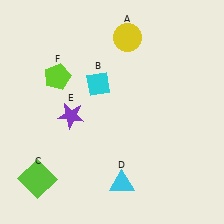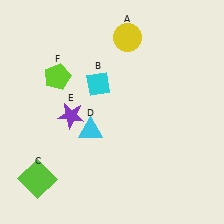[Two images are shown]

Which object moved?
The cyan triangle (D) moved up.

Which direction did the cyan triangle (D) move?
The cyan triangle (D) moved up.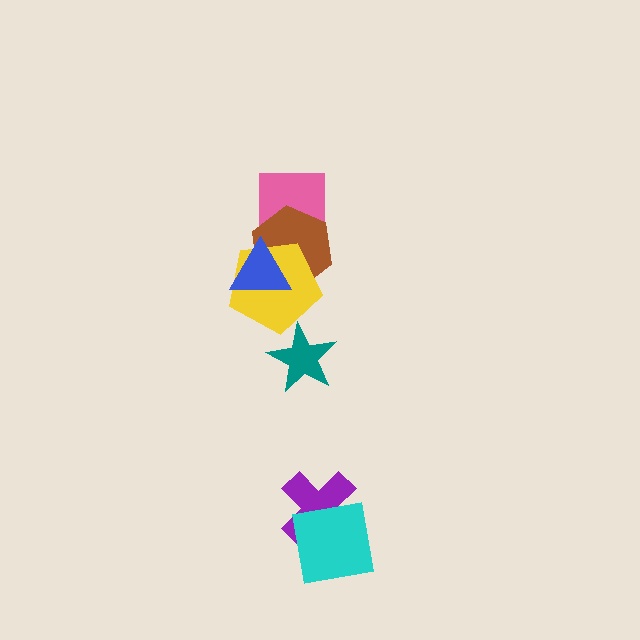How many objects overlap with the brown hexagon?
3 objects overlap with the brown hexagon.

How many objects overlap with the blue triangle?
2 objects overlap with the blue triangle.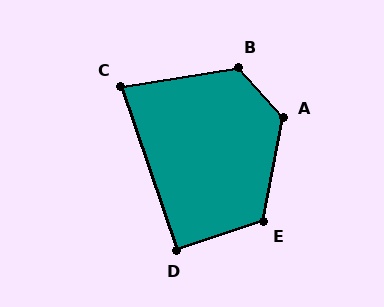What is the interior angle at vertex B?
Approximately 122 degrees (obtuse).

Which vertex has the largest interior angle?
A, at approximately 127 degrees.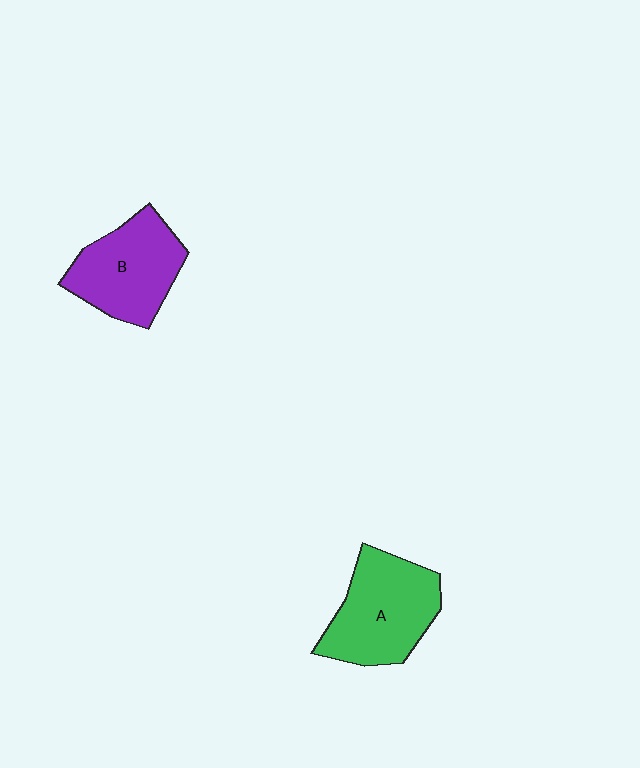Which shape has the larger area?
Shape A (green).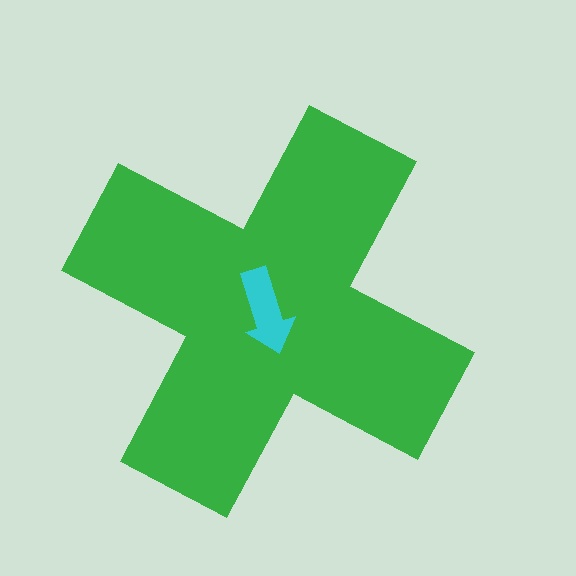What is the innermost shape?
The cyan arrow.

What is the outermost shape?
The green cross.